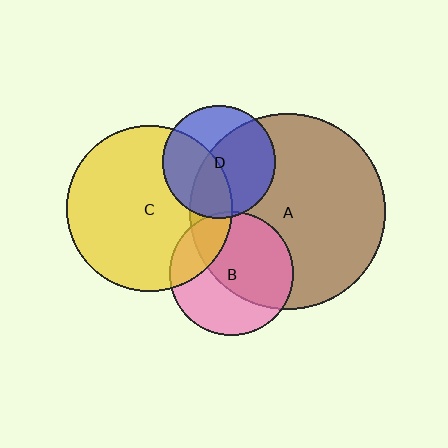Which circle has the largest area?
Circle A (brown).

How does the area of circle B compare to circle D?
Approximately 1.2 times.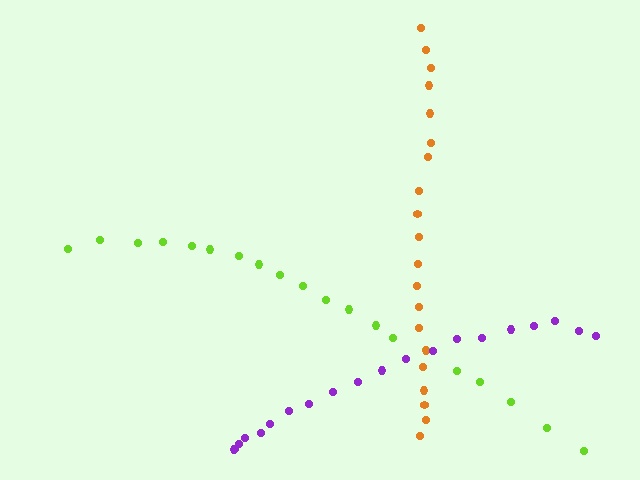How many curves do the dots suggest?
There are 3 distinct paths.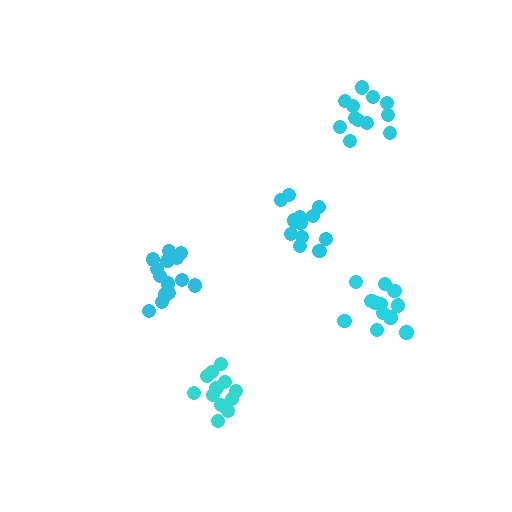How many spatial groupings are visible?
There are 5 spatial groupings.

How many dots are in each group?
Group 1: 13 dots, Group 2: 13 dots, Group 3: 12 dots, Group 4: 12 dots, Group 5: 15 dots (65 total).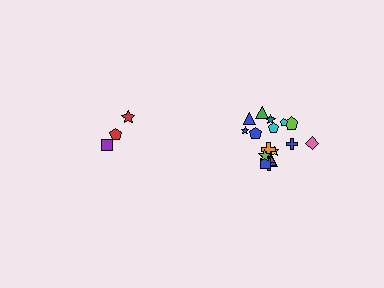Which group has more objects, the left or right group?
The right group.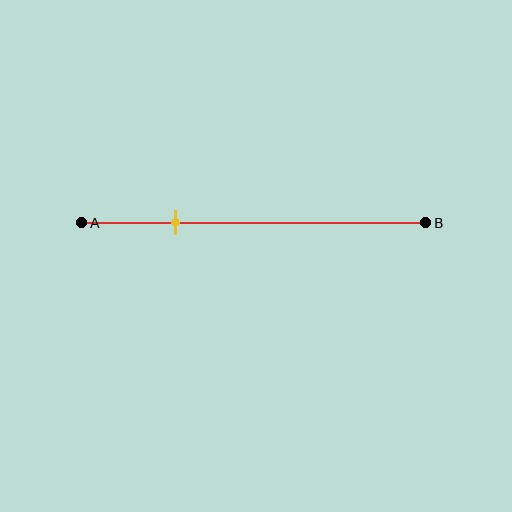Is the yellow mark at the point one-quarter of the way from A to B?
Yes, the mark is approximately at the one-quarter point.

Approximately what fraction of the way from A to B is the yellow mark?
The yellow mark is approximately 25% of the way from A to B.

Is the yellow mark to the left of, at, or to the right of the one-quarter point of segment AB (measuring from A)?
The yellow mark is approximately at the one-quarter point of segment AB.